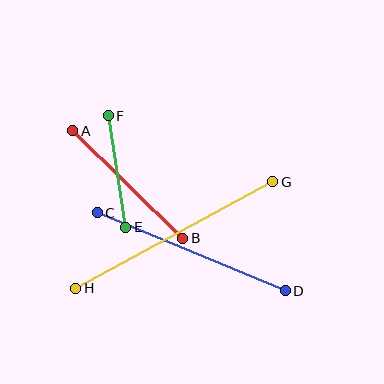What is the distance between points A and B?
The distance is approximately 154 pixels.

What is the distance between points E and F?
The distance is approximately 113 pixels.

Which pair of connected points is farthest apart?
Points G and H are farthest apart.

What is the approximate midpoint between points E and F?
The midpoint is at approximately (117, 171) pixels.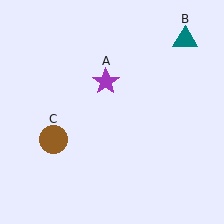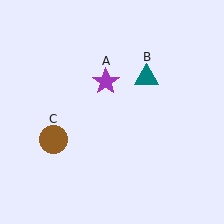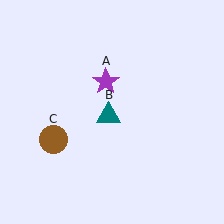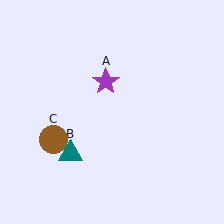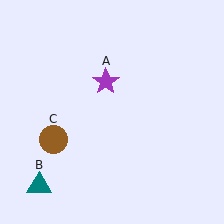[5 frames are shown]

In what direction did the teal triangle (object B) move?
The teal triangle (object B) moved down and to the left.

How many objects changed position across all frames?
1 object changed position: teal triangle (object B).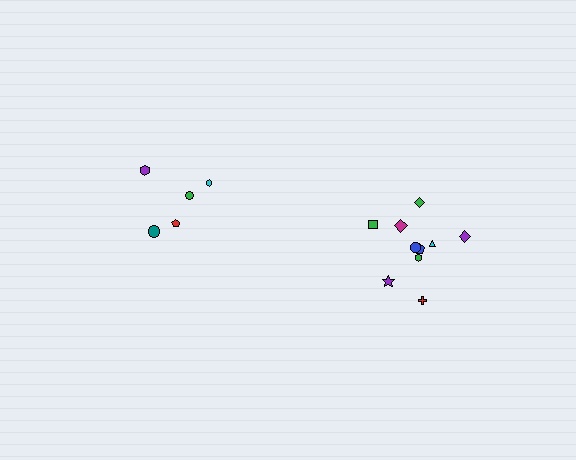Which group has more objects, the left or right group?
The right group.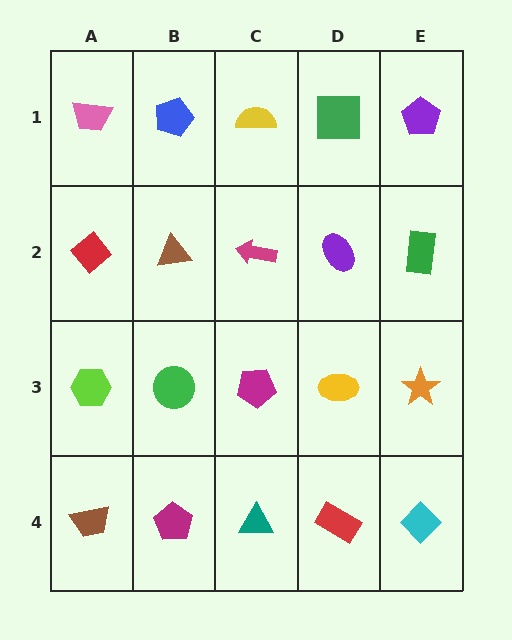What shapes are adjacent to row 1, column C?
A magenta arrow (row 2, column C), a blue pentagon (row 1, column B), a green square (row 1, column D).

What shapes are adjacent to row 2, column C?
A yellow semicircle (row 1, column C), a magenta pentagon (row 3, column C), a brown triangle (row 2, column B), a purple ellipse (row 2, column D).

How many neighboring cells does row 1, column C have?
3.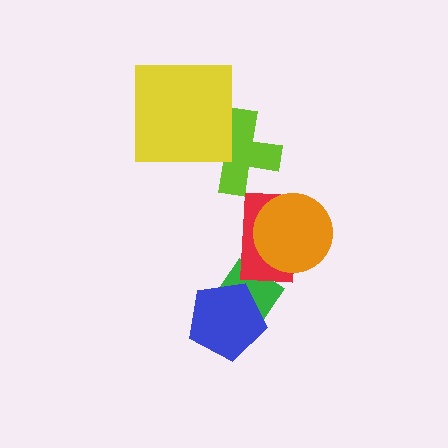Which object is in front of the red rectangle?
The orange circle is in front of the red rectangle.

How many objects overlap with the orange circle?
1 object overlaps with the orange circle.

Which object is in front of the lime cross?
The yellow square is in front of the lime cross.